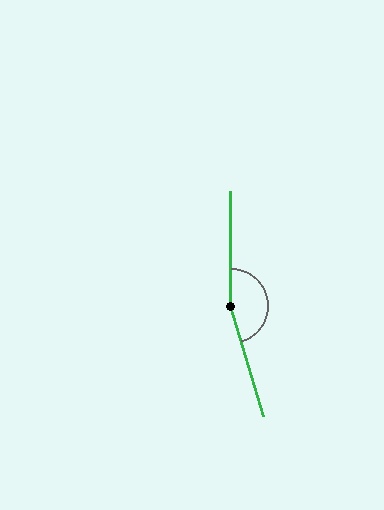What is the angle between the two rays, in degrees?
Approximately 164 degrees.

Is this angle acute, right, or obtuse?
It is obtuse.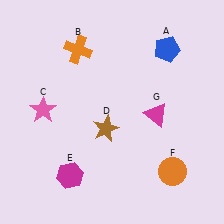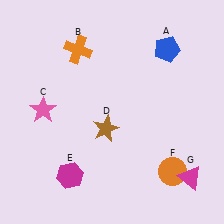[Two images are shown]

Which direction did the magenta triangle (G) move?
The magenta triangle (G) moved down.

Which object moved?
The magenta triangle (G) moved down.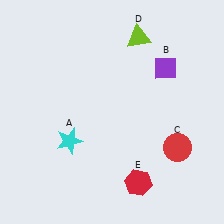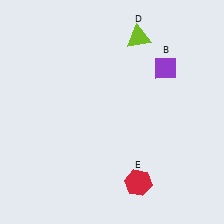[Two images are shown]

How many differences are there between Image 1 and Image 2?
There are 2 differences between the two images.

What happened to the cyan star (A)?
The cyan star (A) was removed in Image 2. It was in the bottom-left area of Image 1.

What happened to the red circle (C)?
The red circle (C) was removed in Image 2. It was in the bottom-right area of Image 1.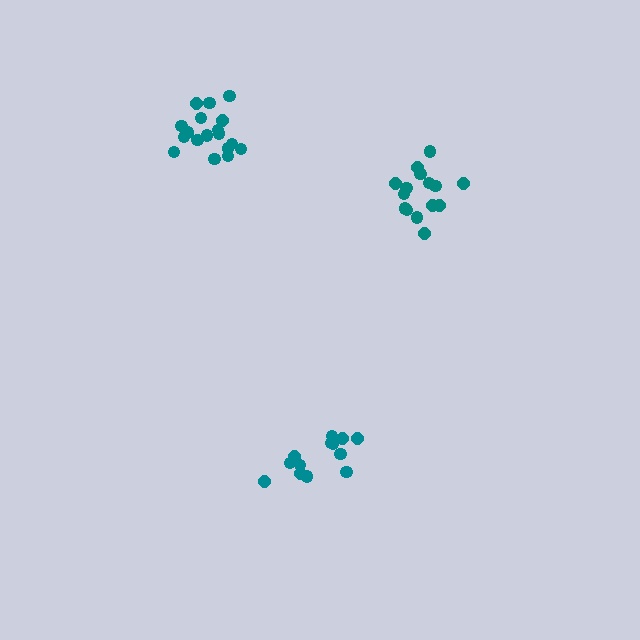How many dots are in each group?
Group 1: 13 dots, Group 2: 15 dots, Group 3: 18 dots (46 total).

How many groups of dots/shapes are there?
There are 3 groups.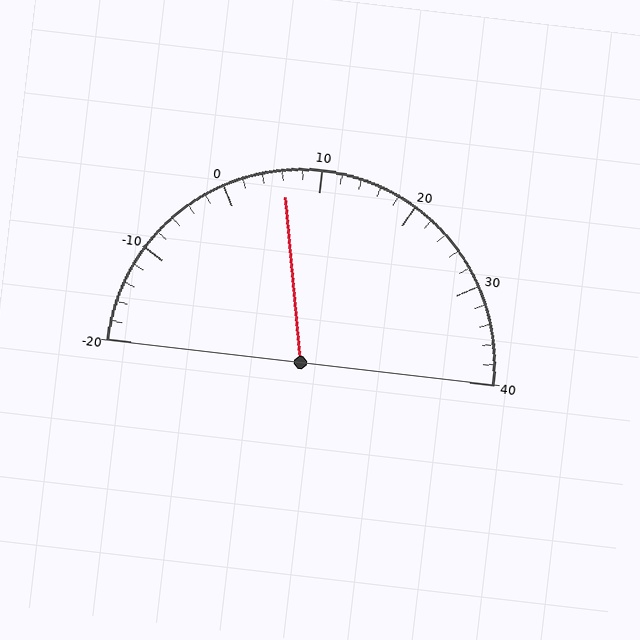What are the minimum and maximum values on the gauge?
The gauge ranges from -20 to 40.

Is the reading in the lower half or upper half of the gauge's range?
The reading is in the lower half of the range (-20 to 40).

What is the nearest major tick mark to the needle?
The nearest major tick mark is 10.